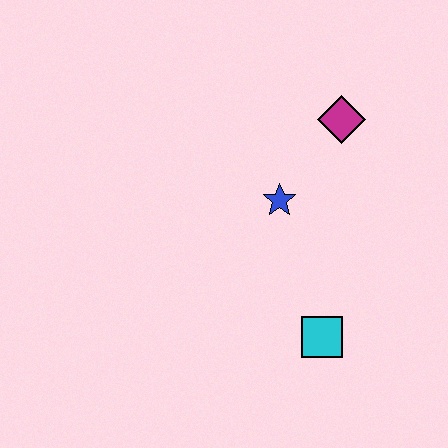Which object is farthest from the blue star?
The cyan square is farthest from the blue star.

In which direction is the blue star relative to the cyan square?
The blue star is above the cyan square.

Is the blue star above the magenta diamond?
No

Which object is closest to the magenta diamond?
The blue star is closest to the magenta diamond.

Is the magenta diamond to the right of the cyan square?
Yes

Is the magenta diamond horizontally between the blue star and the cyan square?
No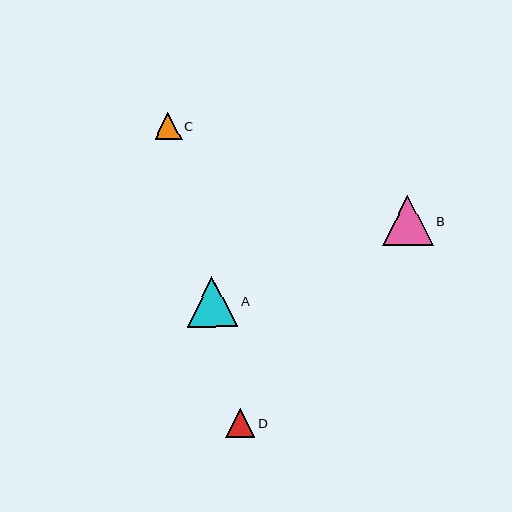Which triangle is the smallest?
Triangle C is the smallest with a size of approximately 27 pixels.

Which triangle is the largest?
Triangle A is the largest with a size of approximately 50 pixels.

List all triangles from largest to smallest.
From largest to smallest: A, B, D, C.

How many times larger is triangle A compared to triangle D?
Triangle A is approximately 1.7 times the size of triangle D.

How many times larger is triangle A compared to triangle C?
Triangle A is approximately 1.9 times the size of triangle C.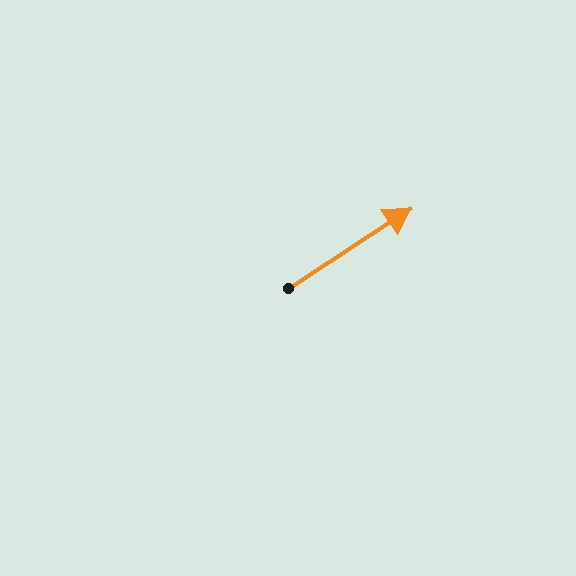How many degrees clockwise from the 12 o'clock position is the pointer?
Approximately 57 degrees.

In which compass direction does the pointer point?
Northeast.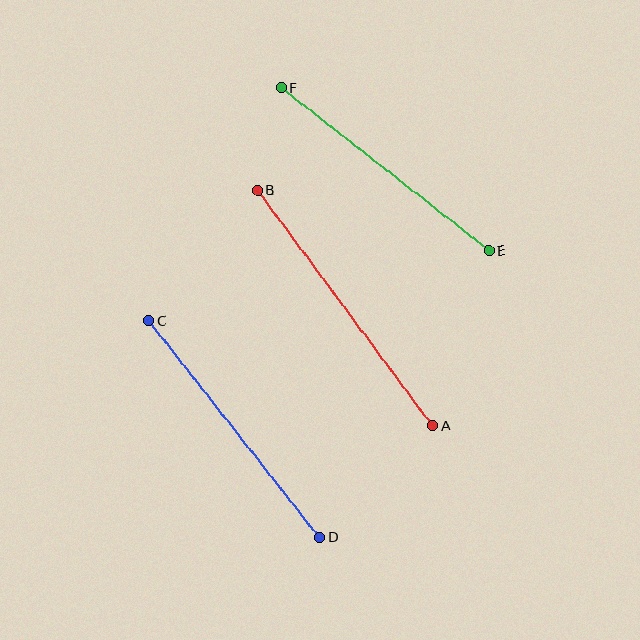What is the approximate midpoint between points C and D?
The midpoint is at approximately (234, 429) pixels.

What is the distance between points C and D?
The distance is approximately 276 pixels.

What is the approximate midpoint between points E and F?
The midpoint is at approximately (385, 169) pixels.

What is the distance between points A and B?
The distance is approximately 293 pixels.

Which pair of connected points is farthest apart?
Points A and B are farthest apart.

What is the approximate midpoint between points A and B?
The midpoint is at approximately (345, 308) pixels.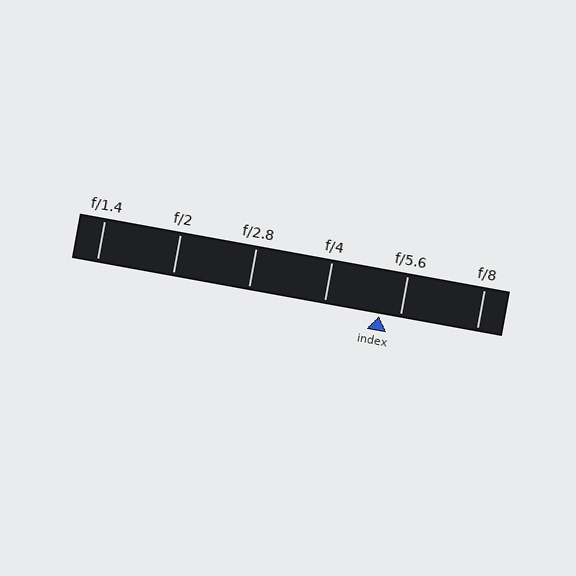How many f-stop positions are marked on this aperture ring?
There are 6 f-stop positions marked.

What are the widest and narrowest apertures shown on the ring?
The widest aperture shown is f/1.4 and the narrowest is f/8.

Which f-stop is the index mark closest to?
The index mark is closest to f/5.6.